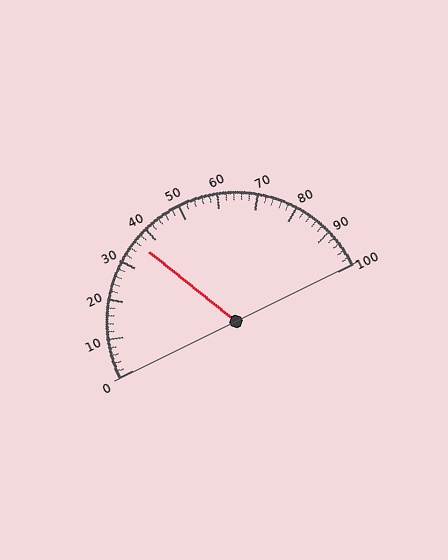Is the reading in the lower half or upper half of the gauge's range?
The reading is in the lower half of the range (0 to 100).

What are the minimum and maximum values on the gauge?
The gauge ranges from 0 to 100.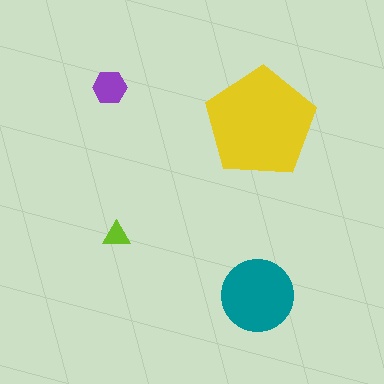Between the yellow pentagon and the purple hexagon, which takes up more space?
The yellow pentagon.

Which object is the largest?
The yellow pentagon.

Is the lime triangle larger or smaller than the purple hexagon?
Smaller.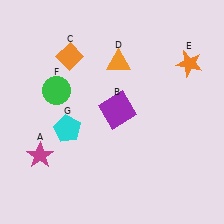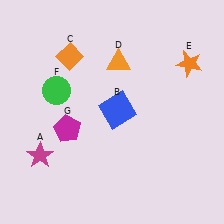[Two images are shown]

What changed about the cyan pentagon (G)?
In Image 1, G is cyan. In Image 2, it changed to magenta.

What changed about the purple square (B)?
In Image 1, B is purple. In Image 2, it changed to blue.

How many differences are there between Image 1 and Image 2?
There are 2 differences between the two images.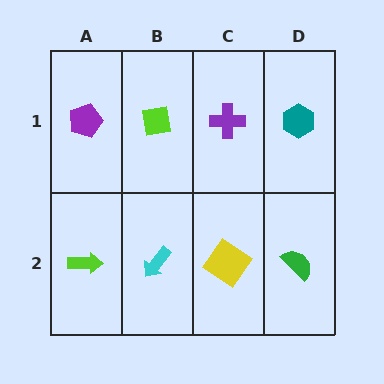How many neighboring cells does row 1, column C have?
3.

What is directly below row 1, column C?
A yellow diamond.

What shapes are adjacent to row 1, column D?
A green semicircle (row 2, column D), a purple cross (row 1, column C).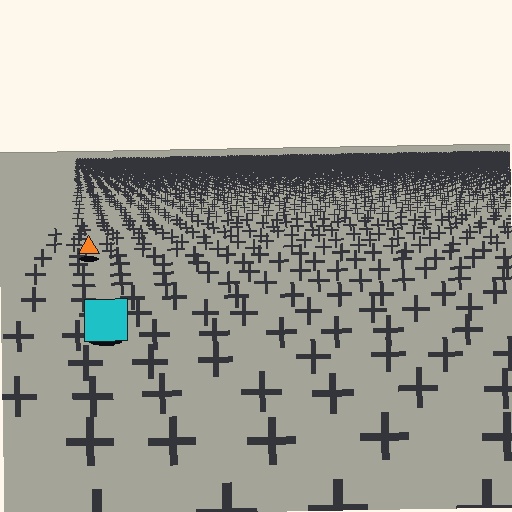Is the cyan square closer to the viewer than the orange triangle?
Yes. The cyan square is closer — you can tell from the texture gradient: the ground texture is coarser near it.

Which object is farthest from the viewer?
The orange triangle is farthest from the viewer. It appears smaller and the ground texture around it is denser.